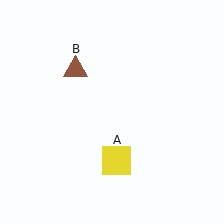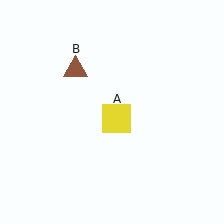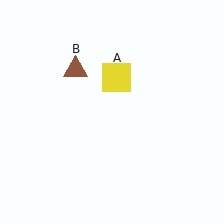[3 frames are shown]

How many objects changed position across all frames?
1 object changed position: yellow square (object A).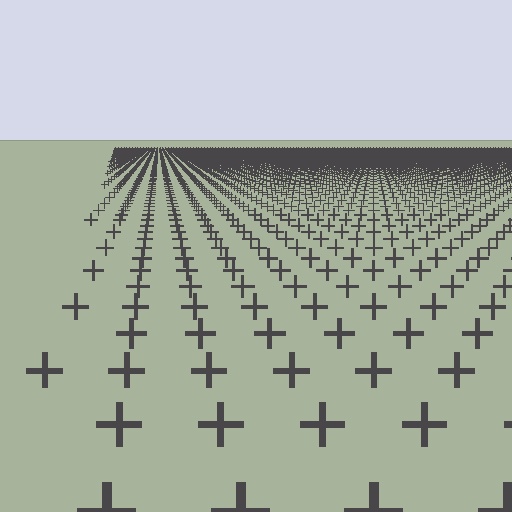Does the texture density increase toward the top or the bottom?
Density increases toward the top.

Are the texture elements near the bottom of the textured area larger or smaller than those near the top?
Larger. Near the bottom, elements are closer to the viewer and appear at a bigger on-screen size.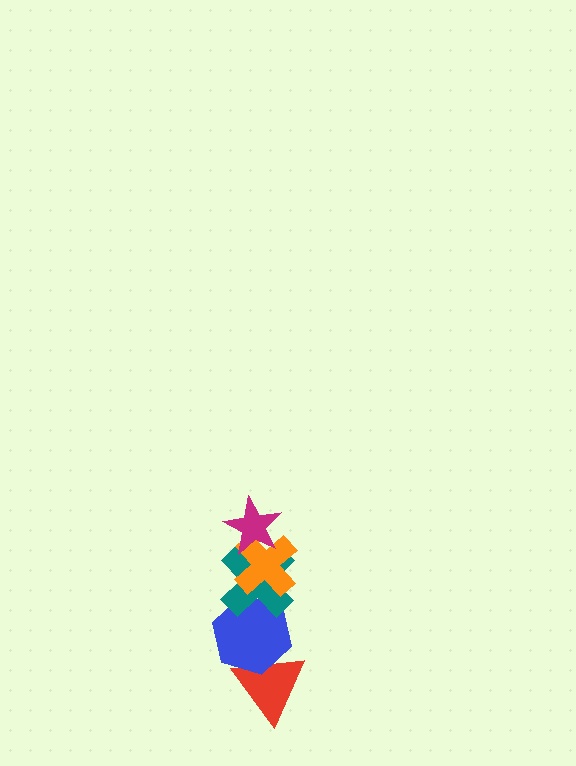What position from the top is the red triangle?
The red triangle is 5th from the top.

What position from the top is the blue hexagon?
The blue hexagon is 4th from the top.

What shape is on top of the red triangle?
The blue hexagon is on top of the red triangle.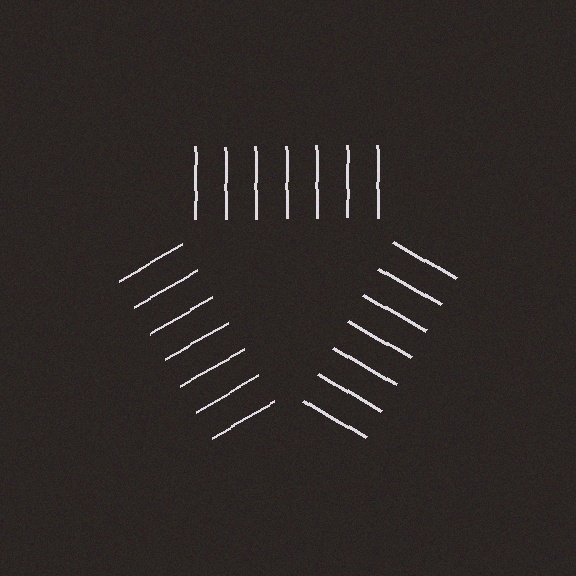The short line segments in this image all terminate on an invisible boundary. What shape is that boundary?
An illusory triangle — the line segments terminate on its edges but no continuous stroke is drawn.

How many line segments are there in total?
21 — 7 along each of the 3 edges.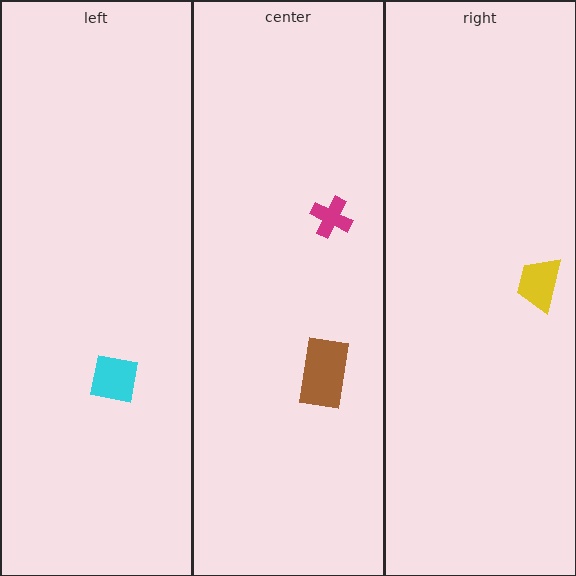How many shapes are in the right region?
1.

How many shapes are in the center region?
2.